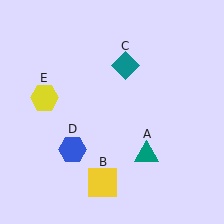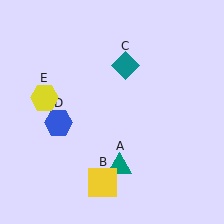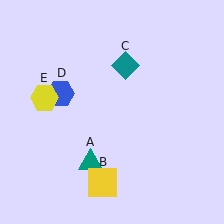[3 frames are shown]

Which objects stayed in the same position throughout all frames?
Yellow square (object B) and teal diamond (object C) and yellow hexagon (object E) remained stationary.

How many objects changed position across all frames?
2 objects changed position: teal triangle (object A), blue hexagon (object D).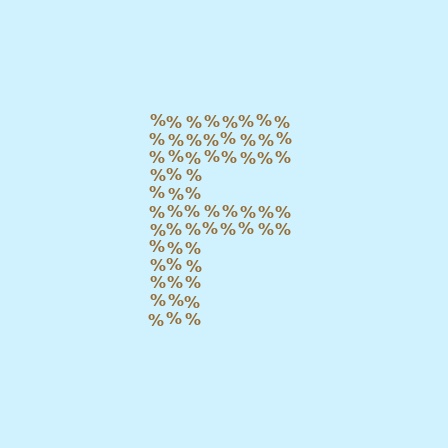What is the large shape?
The large shape is the letter F.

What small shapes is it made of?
It is made of small percent signs.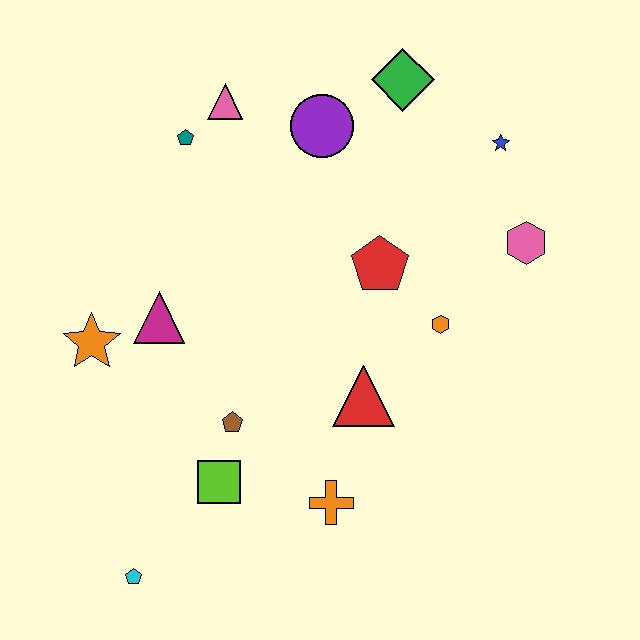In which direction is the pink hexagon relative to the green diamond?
The pink hexagon is below the green diamond.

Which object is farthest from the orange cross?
The green diamond is farthest from the orange cross.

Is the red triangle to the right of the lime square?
Yes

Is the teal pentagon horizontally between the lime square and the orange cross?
No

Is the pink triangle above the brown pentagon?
Yes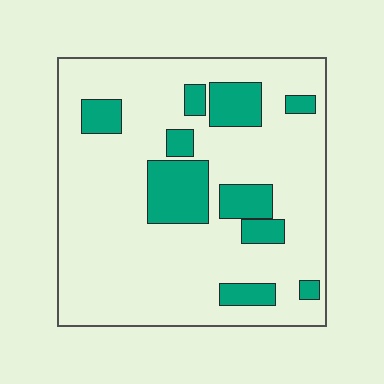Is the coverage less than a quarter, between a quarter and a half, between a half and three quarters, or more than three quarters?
Less than a quarter.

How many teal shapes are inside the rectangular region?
10.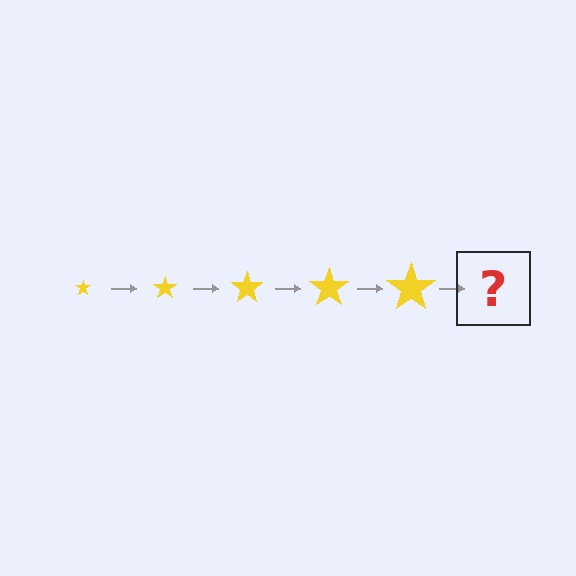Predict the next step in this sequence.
The next step is a yellow star, larger than the previous one.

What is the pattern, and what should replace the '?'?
The pattern is that the star gets progressively larger each step. The '?' should be a yellow star, larger than the previous one.